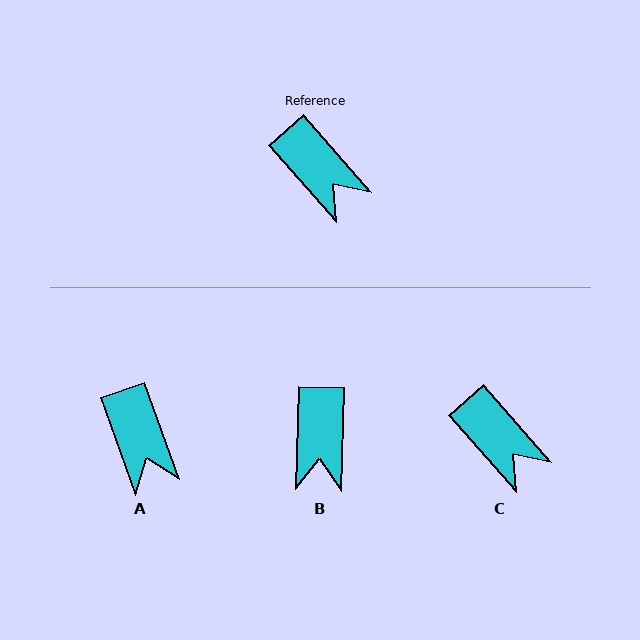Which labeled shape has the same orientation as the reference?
C.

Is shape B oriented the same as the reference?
No, it is off by about 43 degrees.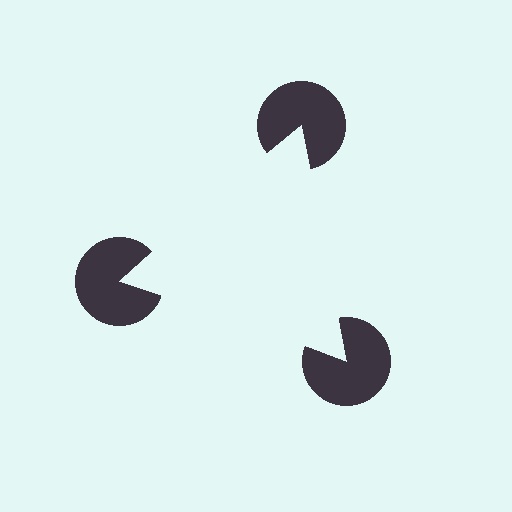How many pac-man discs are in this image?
There are 3 — one at each vertex of the illusory triangle.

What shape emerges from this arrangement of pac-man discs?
An illusory triangle — its edges are inferred from the aligned wedge cuts in the pac-man discs, not physically drawn.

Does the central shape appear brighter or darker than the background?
It typically appears slightly brighter than the background, even though no actual brightness change is drawn.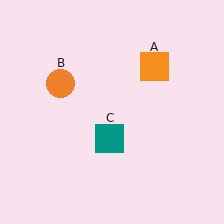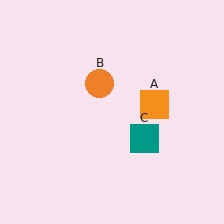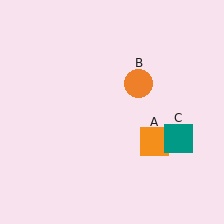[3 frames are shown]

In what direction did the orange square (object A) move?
The orange square (object A) moved down.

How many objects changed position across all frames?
3 objects changed position: orange square (object A), orange circle (object B), teal square (object C).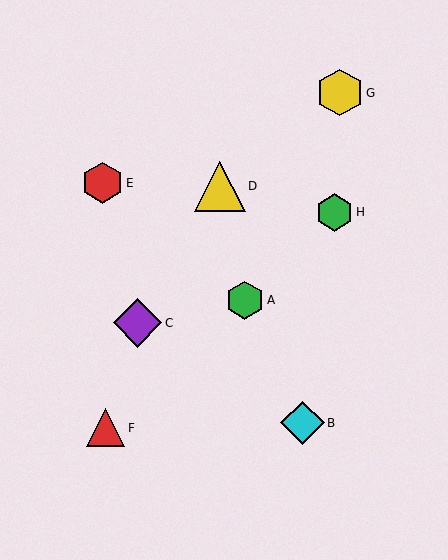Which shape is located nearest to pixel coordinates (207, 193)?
The yellow triangle (labeled D) at (220, 186) is nearest to that location.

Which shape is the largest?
The yellow triangle (labeled D) is the largest.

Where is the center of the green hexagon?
The center of the green hexagon is at (334, 212).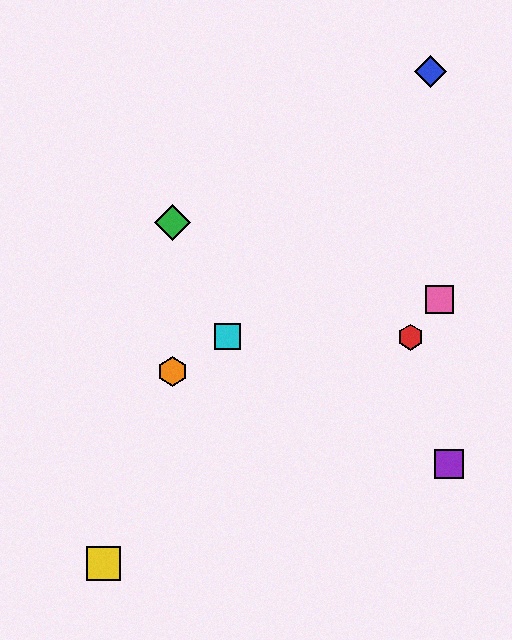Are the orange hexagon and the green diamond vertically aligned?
Yes, both are at x≈173.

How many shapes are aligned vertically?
2 shapes (the green diamond, the orange hexagon) are aligned vertically.